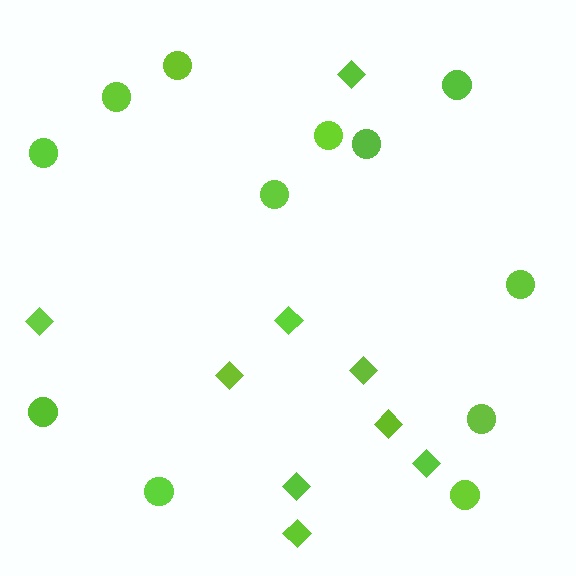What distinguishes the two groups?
There are 2 groups: one group of circles (12) and one group of diamonds (9).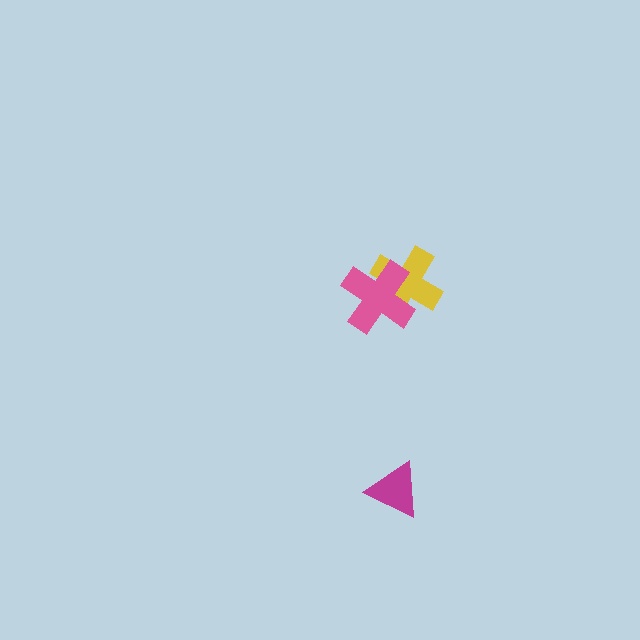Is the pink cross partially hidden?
No, no other shape covers it.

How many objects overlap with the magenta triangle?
0 objects overlap with the magenta triangle.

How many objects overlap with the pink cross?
1 object overlaps with the pink cross.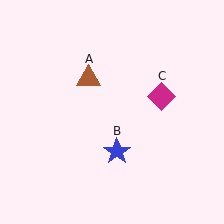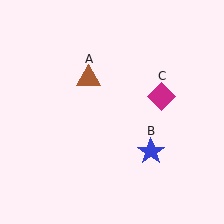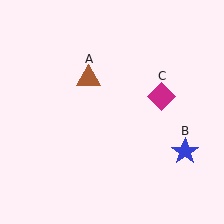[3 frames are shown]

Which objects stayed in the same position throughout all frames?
Brown triangle (object A) and magenta diamond (object C) remained stationary.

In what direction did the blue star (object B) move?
The blue star (object B) moved right.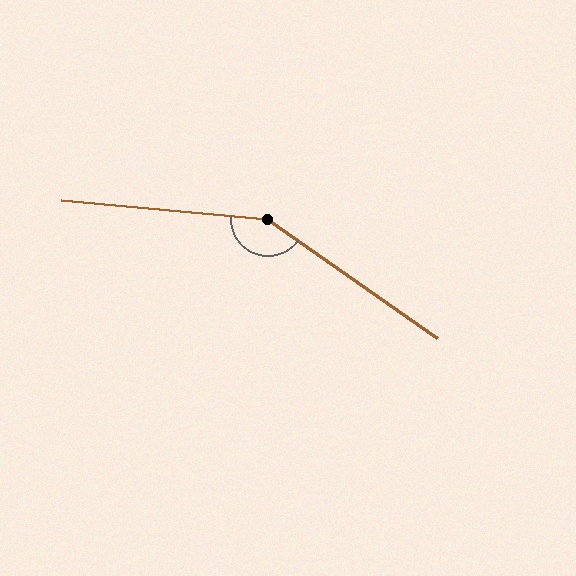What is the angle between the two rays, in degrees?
Approximately 150 degrees.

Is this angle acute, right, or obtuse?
It is obtuse.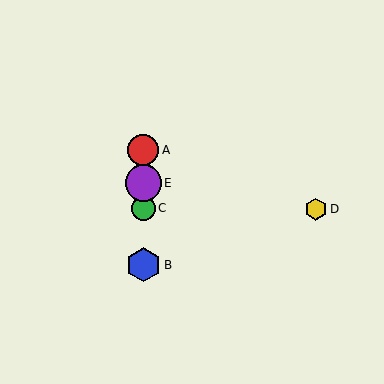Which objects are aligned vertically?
Objects A, B, C, E are aligned vertically.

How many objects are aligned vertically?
4 objects (A, B, C, E) are aligned vertically.